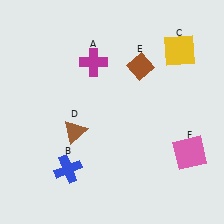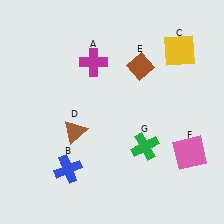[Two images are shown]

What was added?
A green cross (G) was added in Image 2.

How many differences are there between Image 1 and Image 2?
There is 1 difference between the two images.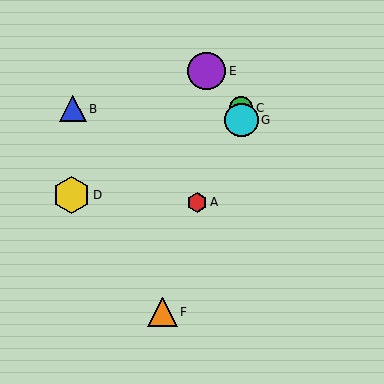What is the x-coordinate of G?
Object G is at x≈241.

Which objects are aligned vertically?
Objects C, G are aligned vertically.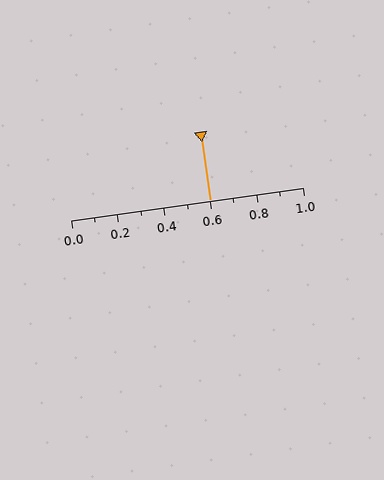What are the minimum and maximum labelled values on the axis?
The axis runs from 0.0 to 1.0.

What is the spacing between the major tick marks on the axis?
The major ticks are spaced 0.2 apart.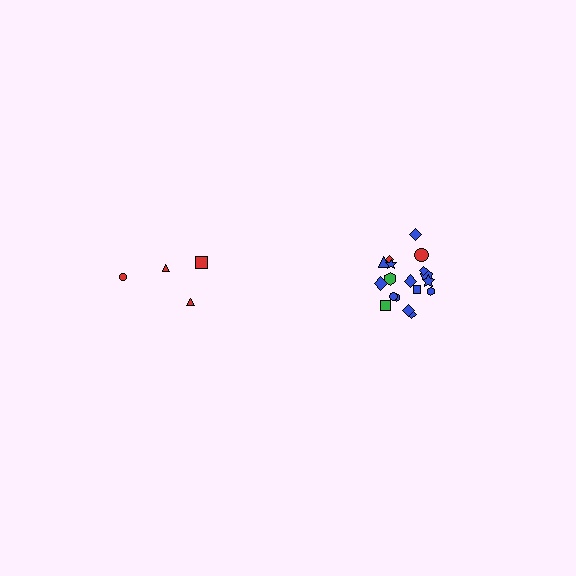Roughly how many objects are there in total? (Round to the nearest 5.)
Roughly 20 objects in total.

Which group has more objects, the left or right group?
The right group.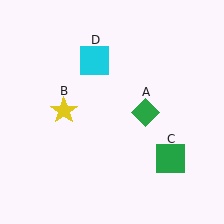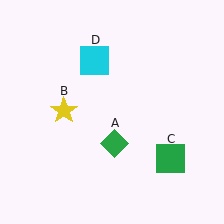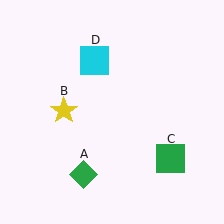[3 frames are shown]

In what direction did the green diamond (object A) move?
The green diamond (object A) moved down and to the left.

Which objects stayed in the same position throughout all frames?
Yellow star (object B) and green square (object C) and cyan square (object D) remained stationary.